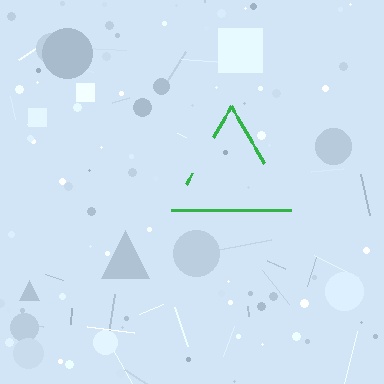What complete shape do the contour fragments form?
The contour fragments form a triangle.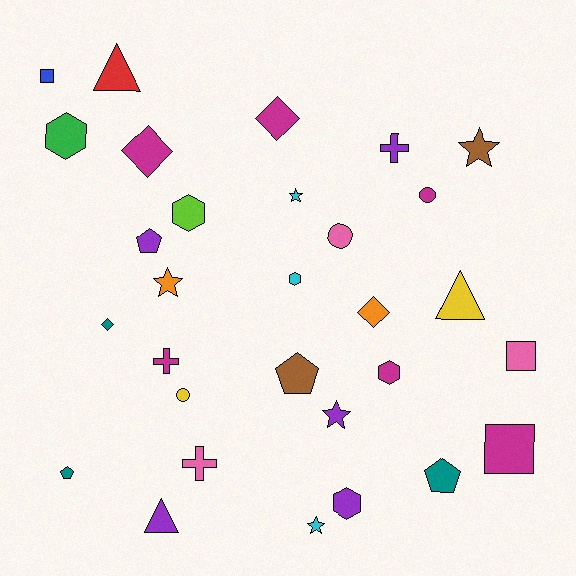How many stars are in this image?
There are 5 stars.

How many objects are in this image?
There are 30 objects.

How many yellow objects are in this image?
There are 2 yellow objects.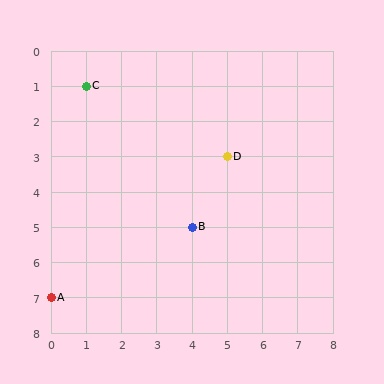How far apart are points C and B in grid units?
Points C and B are 3 columns and 4 rows apart (about 5.0 grid units diagonally).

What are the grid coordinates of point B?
Point B is at grid coordinates (4, 5).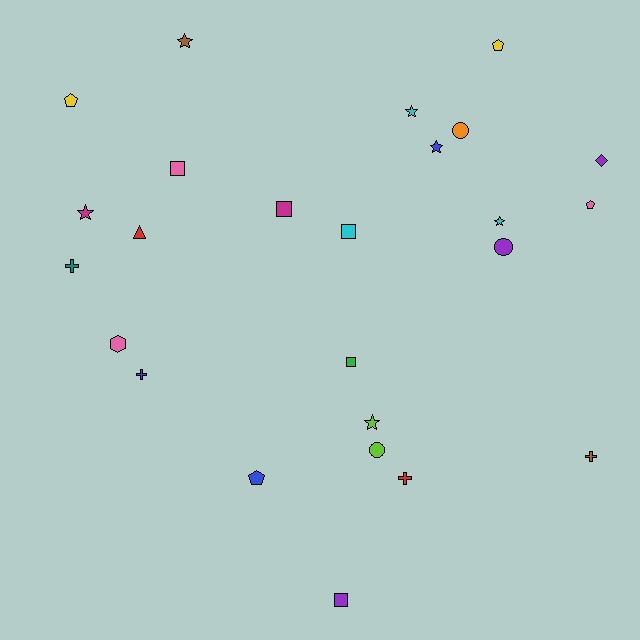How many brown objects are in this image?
There are 2 brown objects.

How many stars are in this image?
There are 6 stars.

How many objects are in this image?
There are 25 objects.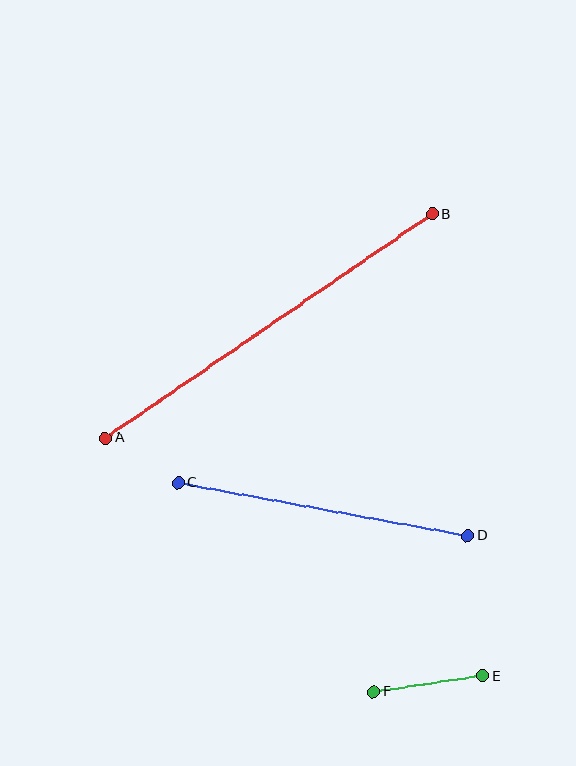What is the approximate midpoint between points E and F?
The midpoint is at approximately (428, 684) pixels.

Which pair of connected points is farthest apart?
Points A and B are farthest apart.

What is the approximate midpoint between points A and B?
The midpoint is at approximately (269, 326) pixels.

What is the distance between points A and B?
The distance is approximately 396 pixels.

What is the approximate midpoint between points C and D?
The midpoint is at approximately (323, 509) pixels.